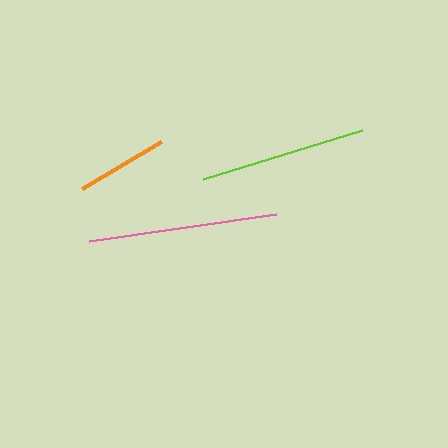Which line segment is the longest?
The pink line is the longest at approximately 189 pixels.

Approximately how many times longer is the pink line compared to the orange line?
The pink line is approximately 2.1 times the length of the orange line.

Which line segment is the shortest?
The orange line is the shortest at approximately 92 pixels.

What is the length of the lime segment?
The lime segment is approximately 166 pixels long.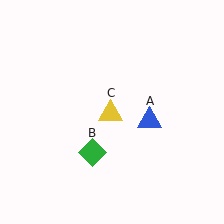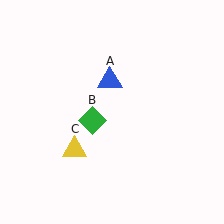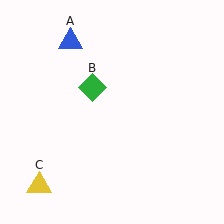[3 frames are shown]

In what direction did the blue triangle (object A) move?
The blue triangle (object A) moved up and to the left.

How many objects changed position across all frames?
3 objects changed position: blue triangle (object A), green diamond (object B), yellow triangle (object C).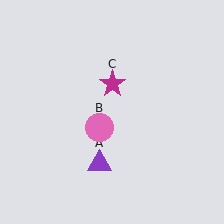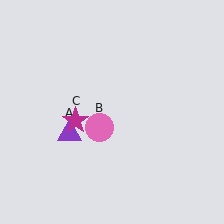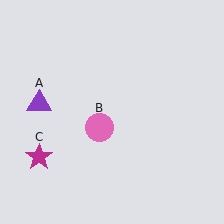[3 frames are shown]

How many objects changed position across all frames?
2 objects changed position: purple triangle (object A), magenta star (object C).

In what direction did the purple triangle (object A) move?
The purple triangle (object A) moved up and to the left.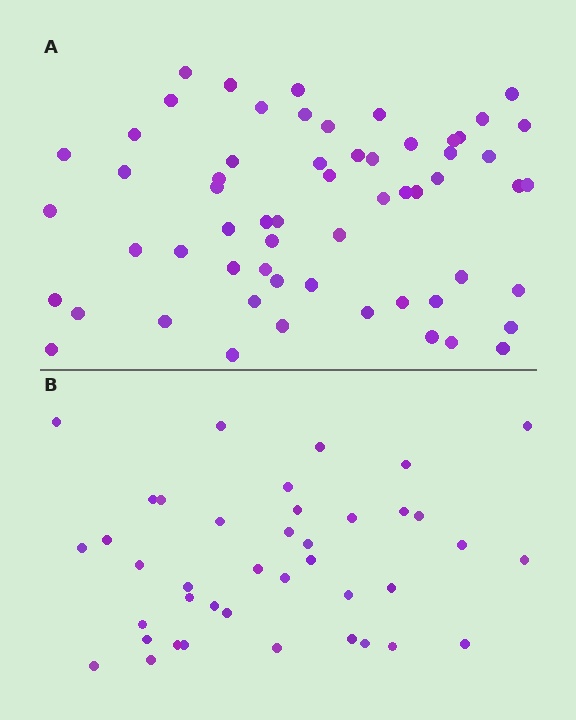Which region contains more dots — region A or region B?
Region A (the top region) has more dots.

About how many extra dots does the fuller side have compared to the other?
Region A has approximately 20 more dots than region B.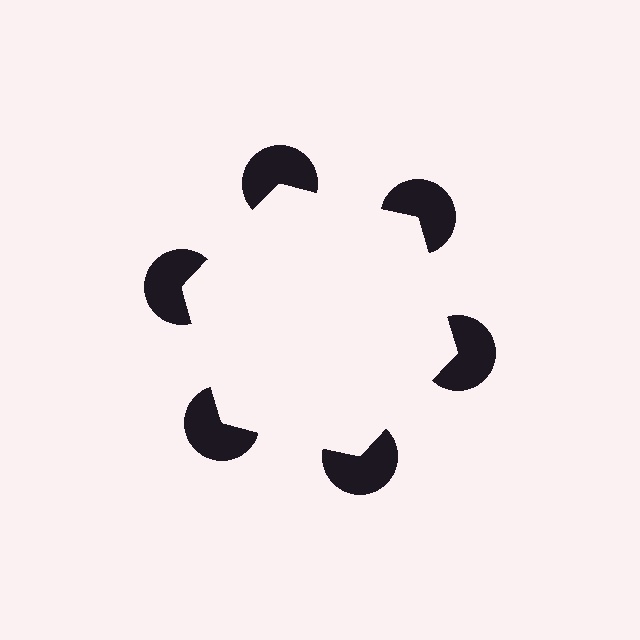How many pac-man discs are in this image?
There are 6 — one at each vertex of the illusory hexagon.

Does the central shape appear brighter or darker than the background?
It typically appears slightly brighter than the background, even though no actual brightness change is drawn.